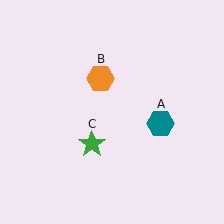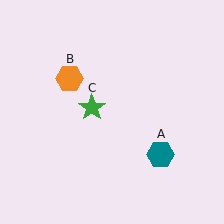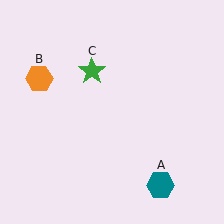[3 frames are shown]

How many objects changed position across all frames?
3 objects changed position: teal hexagon (object A), orange hexagon (object B), green star (object C).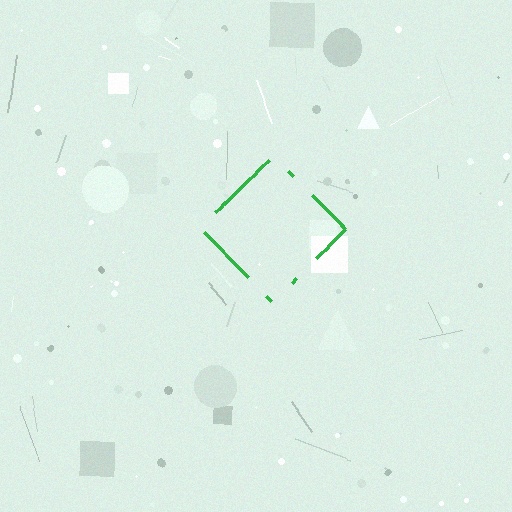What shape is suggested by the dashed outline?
The dashed outline suggests a diamond.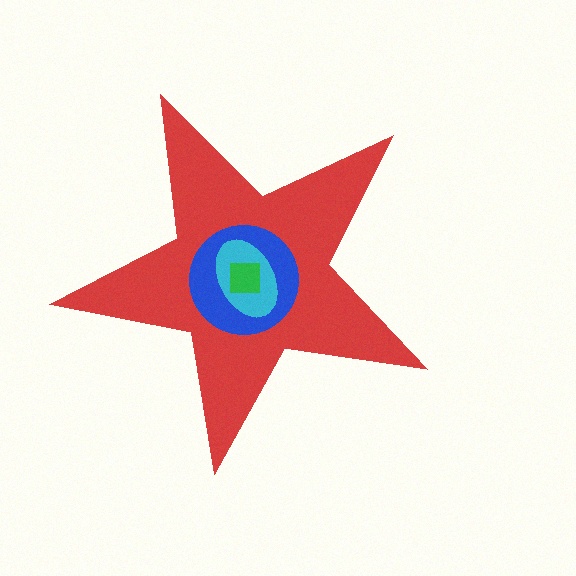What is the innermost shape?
The green square.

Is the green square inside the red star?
Yes.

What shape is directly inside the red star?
The blue circle.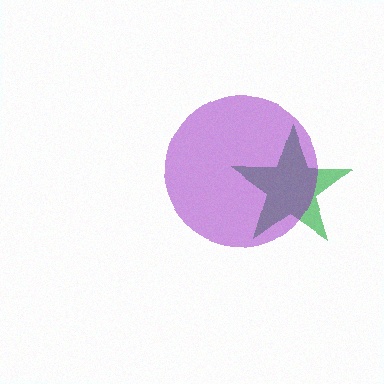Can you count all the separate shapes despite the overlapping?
Yes, there are 2 separate shapes.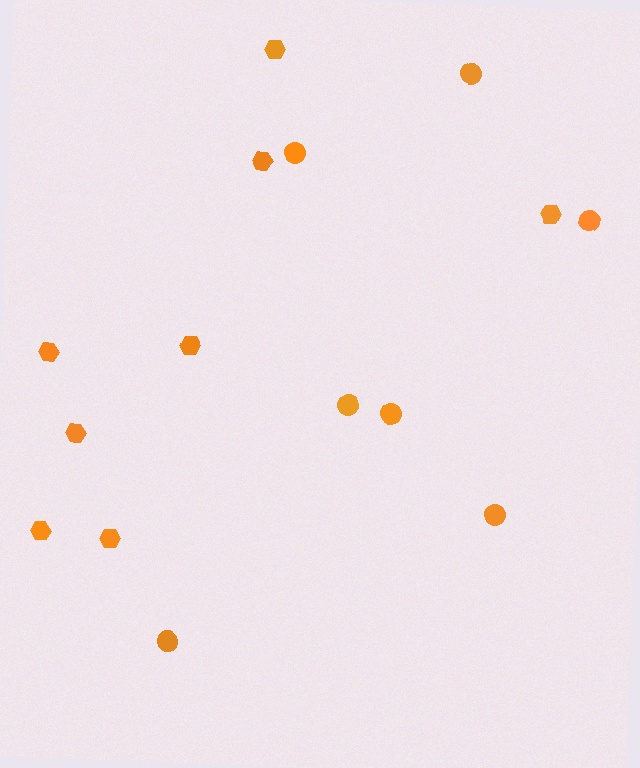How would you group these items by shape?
There are 2 groups: one group of hexagons (8) and one group of circles (7).